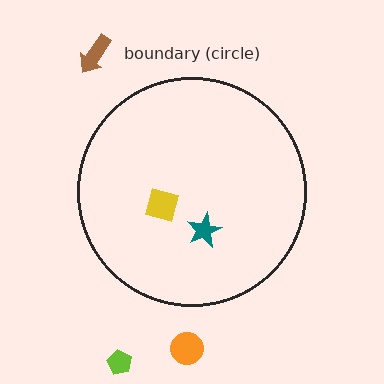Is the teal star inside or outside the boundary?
Inside.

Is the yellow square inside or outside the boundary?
Inside.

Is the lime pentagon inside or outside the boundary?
Outside.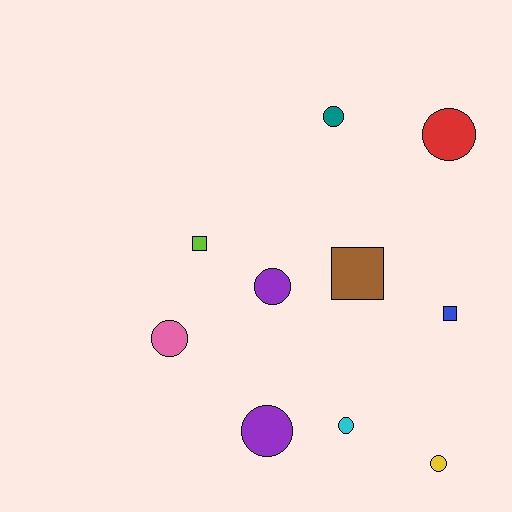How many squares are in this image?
There are 3 squares.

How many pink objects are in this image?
There is 1 pink object.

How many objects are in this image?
There are 10 objects.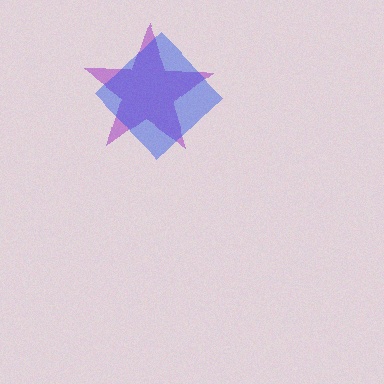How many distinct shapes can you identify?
There are 2 distinct shapes: a purple star, a blue diamond.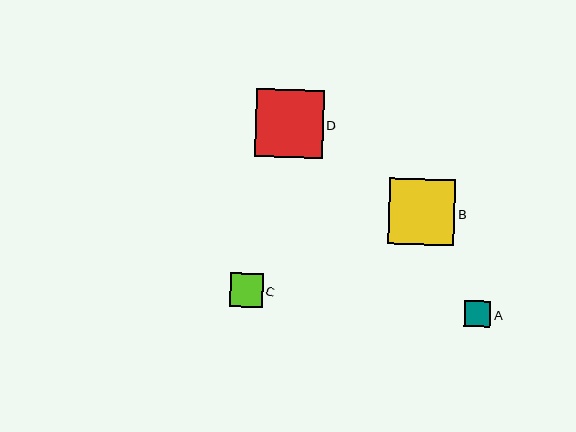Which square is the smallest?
Square A is the smallest with a size of approximately 26 pixels.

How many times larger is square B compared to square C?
Square B is approximately 2.0 times the size of square C.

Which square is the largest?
Square D is the largest with a size of approximately 68 pixels.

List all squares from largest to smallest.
From largest to smallest: D, B, C, A.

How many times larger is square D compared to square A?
Square D is approximately 2.6 times the size of square A.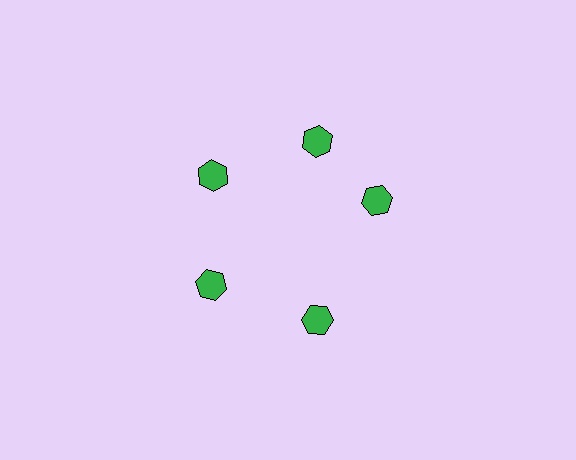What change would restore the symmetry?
The symmetry would be restored by rotating it back into even spacing with its neighbors so that all 5 hexagons sit at equal angles and equal distance from the center.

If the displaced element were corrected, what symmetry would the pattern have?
It would have 5-fold rotational symmetry — the pattern would map onto itself every 72 degrees.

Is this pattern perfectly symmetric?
No. The 5 green hexagons are arranged in a ring, but one element near the 3 o'clock position is rotated out of alignment along the ring, breaking the 5-fold rotational symmetry.